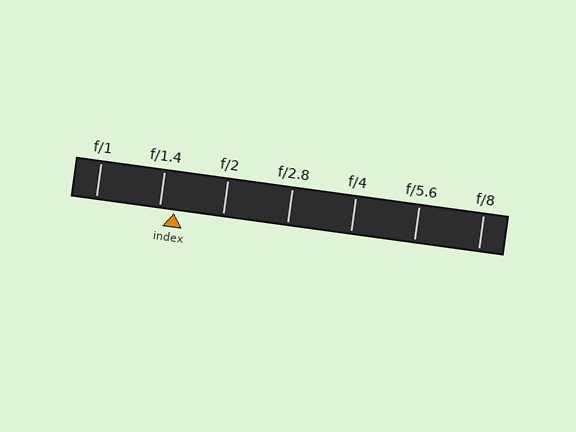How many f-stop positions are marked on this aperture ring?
There are 7 f-stop positions marked.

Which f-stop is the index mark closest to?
The index mark is closest to f/1.4.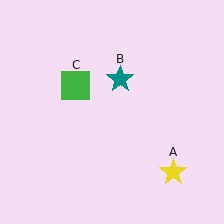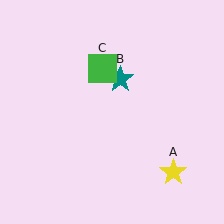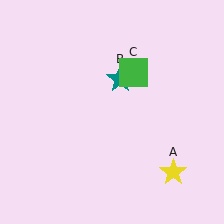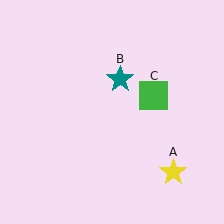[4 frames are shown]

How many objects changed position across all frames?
1 object changed position: green square (object C).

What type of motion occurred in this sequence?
The green square (object C) rotated clockwise around the center of the scene.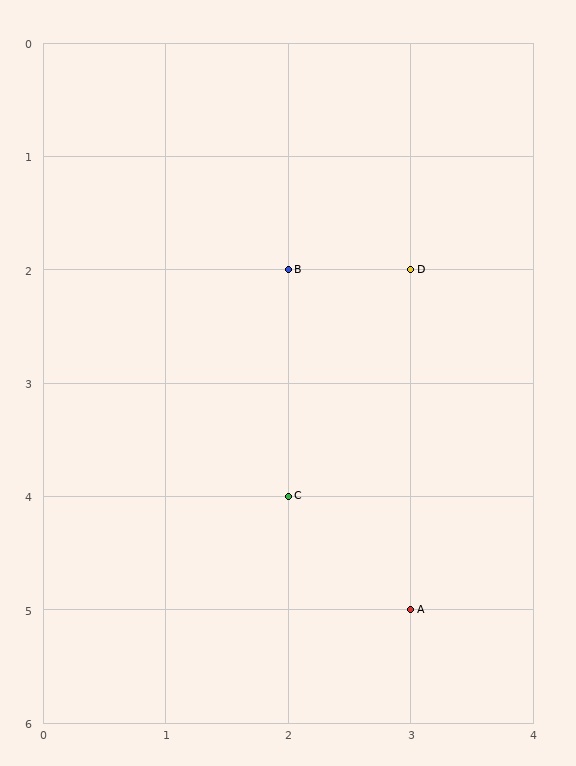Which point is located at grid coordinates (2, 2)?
Point B is at (2, 2).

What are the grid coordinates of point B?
Point B is at grid coordinates (2, 2).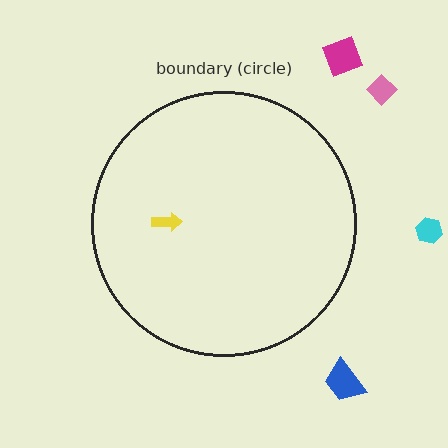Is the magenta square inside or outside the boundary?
Outside.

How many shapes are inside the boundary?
1 inside, 4 outside.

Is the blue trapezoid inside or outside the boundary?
Outside.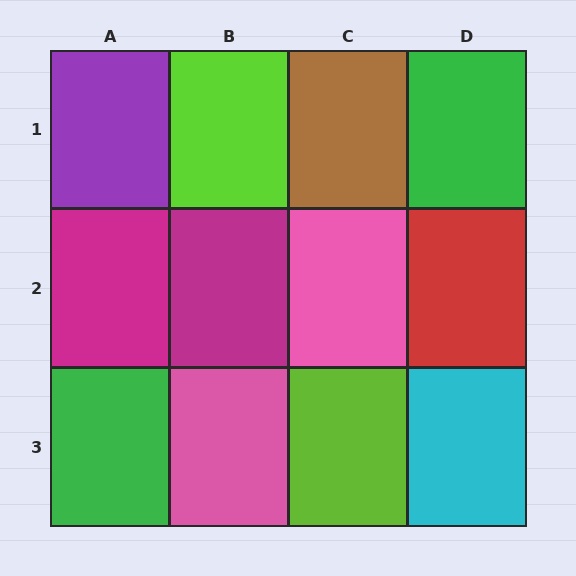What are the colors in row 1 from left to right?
Purple, lime, brown, green.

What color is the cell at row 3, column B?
Pink.